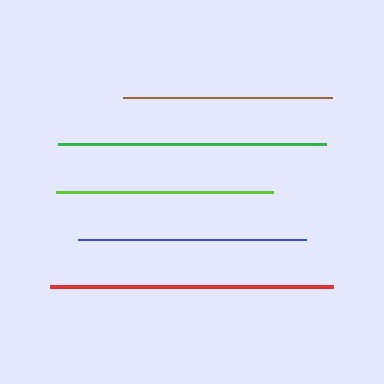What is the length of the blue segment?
The blue segment is approximately 228 pixels long.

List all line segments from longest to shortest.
From longest to shortest: red, green, blue, lime, brown.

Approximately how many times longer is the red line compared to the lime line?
The red line is approximately 1.3 times the length of the lime line.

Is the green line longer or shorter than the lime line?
The green line is longer than the lime line.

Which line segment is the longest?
The red line is the longest at approximately 284 pixels.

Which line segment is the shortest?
The brown line is the shortest at approximately 209 pixels.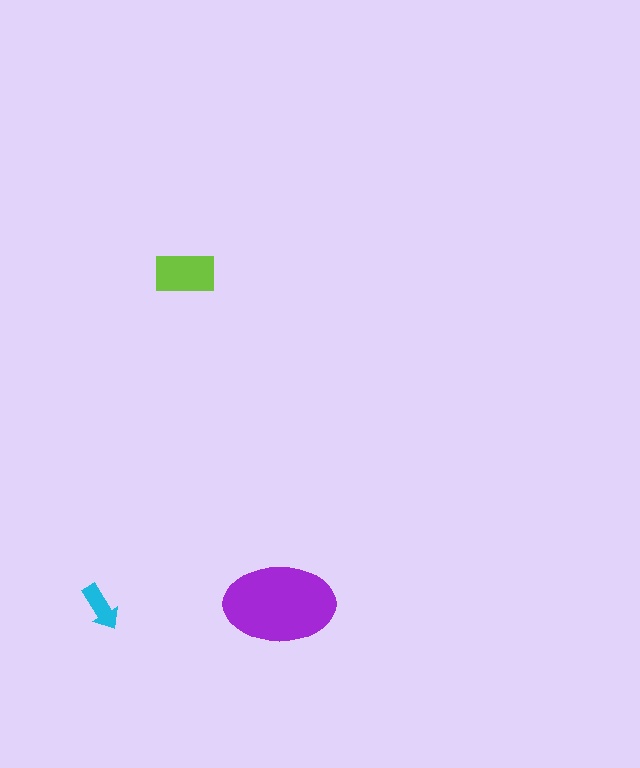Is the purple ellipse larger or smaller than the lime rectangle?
Larger.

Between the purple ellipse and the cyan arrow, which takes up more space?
The purple ellipse.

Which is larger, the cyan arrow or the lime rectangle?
The lime rectangle.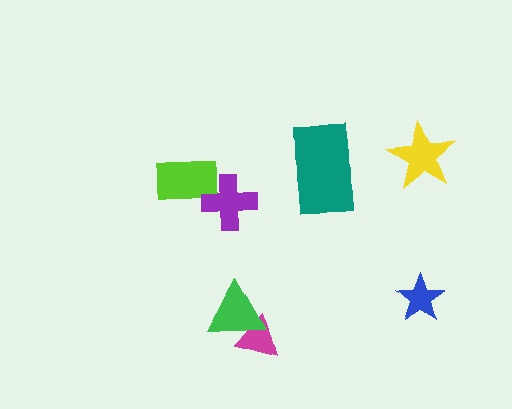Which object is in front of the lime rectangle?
The purple cross is in front of the lime rectangle.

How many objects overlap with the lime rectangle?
1 object overlaps with the lime rectangle.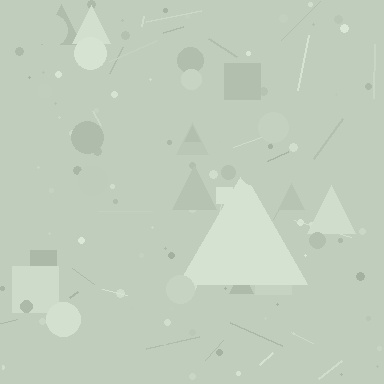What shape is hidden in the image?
A triangle is hidden in the image.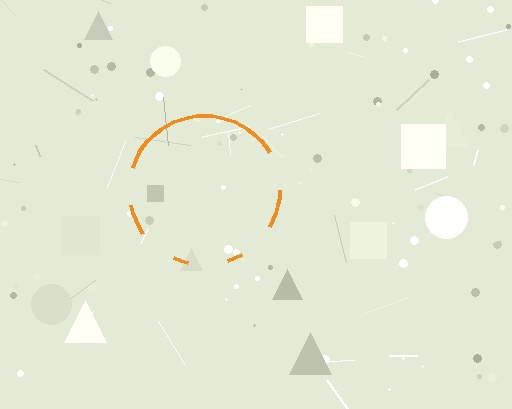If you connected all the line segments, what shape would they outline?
They would outline a circle.